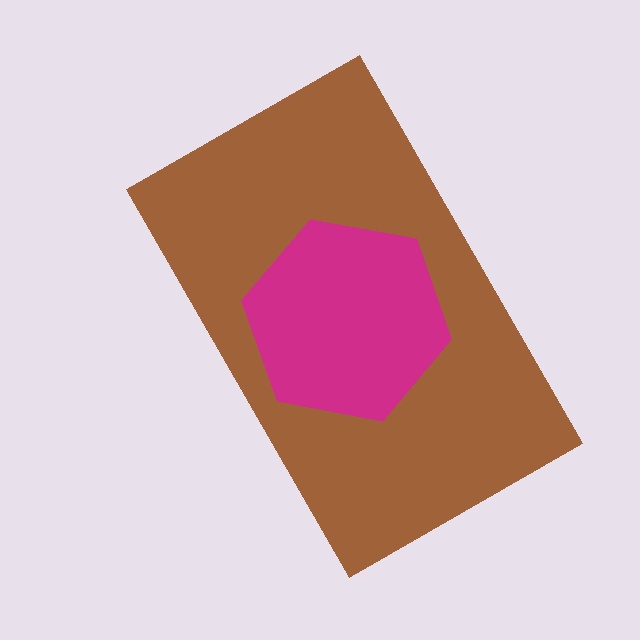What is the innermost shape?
The magenta hexagon.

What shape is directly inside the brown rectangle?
The magenta hexagon.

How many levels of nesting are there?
2.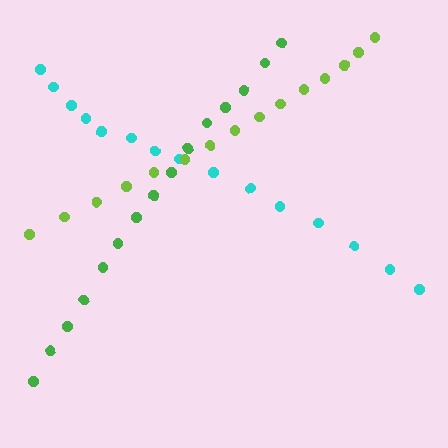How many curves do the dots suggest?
There are 3 distinct paths.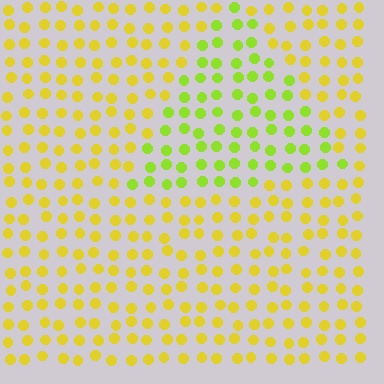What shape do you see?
I see a triangle.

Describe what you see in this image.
The image is filled with small yellow elements in a uniform arrangement. A triangle-shaped region is visible where the elements are tinted to a slightly different hue, forming a subtle color boundary.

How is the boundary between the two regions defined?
The boundary is defined purely by a slight shift in hue (about 33 degrees). Spacing, size, and orientation are identical on both sides.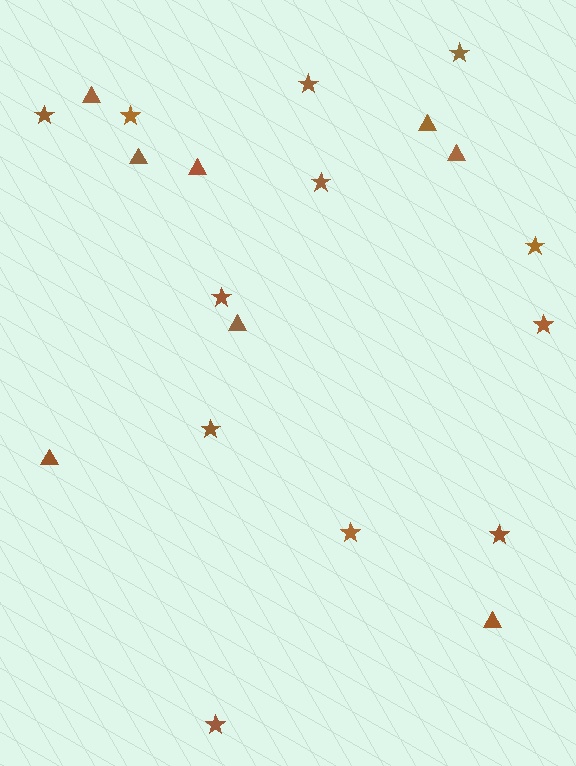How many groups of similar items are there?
There are 2 groups: one group of stars (12) and one group of triangles (8).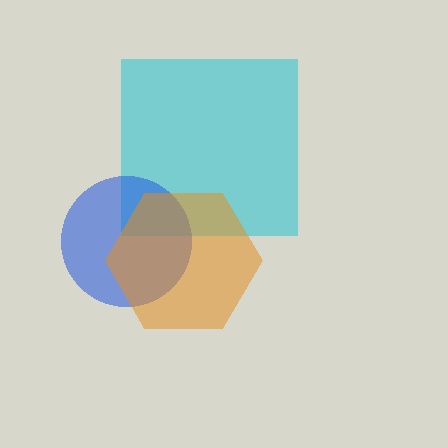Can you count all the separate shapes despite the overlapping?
Yes, there are 3 separate shapes.